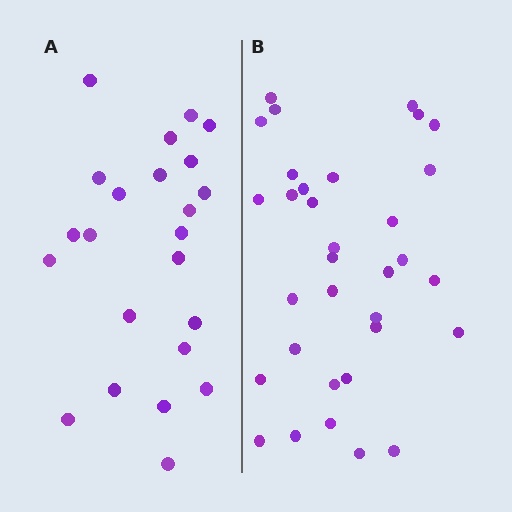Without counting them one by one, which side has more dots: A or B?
Region B (the right region) has more dots.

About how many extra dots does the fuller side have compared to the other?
Region B has roughly 10 or so more dots than region A.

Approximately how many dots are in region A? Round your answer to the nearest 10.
About 20 dots. (The exact count is 23, which rounds to 20.)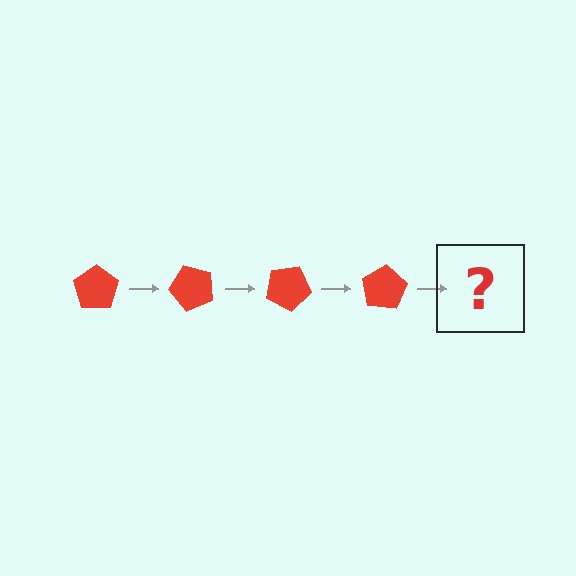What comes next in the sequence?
The next element should be a red pentagon rotated 200 degrees.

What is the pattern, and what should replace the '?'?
The pattern is that the pentagon rotates 50 degrees each step. The '?' should be a red pentagon rotated 200 degrees.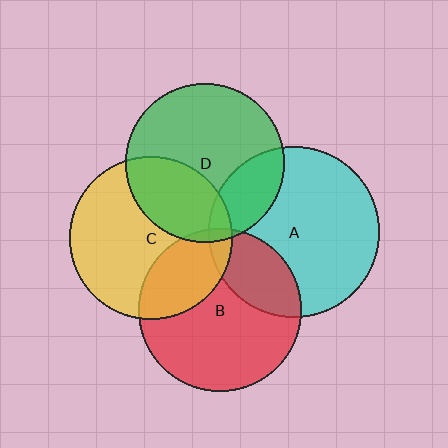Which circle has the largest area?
Circle A (cyan).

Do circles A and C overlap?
Yes.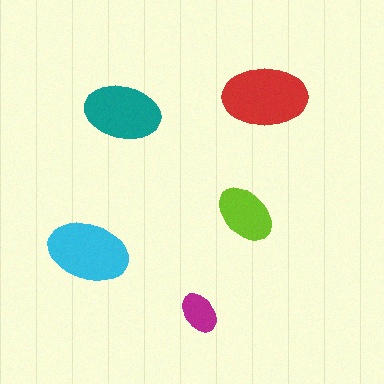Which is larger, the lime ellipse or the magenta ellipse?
The lime one.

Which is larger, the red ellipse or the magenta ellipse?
The red one.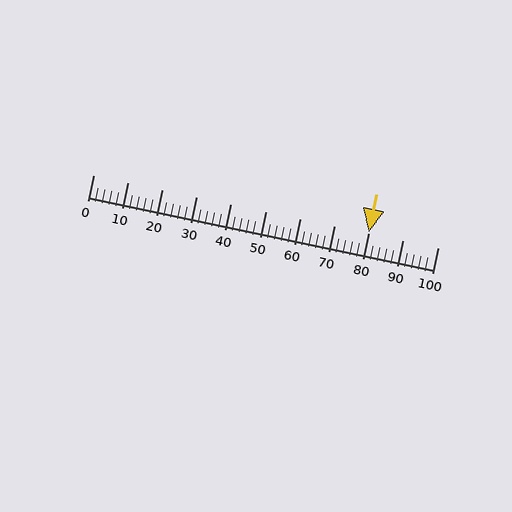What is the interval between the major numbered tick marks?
The major tick marks are spaced 10 units apart.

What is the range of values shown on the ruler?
The ruler shows values from 0 to 100.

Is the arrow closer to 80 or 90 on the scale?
The arrow is closer to 80.